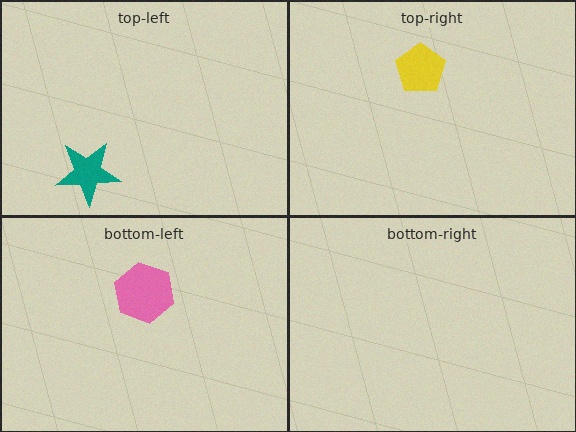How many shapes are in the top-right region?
1.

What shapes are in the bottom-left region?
The pink hexagon.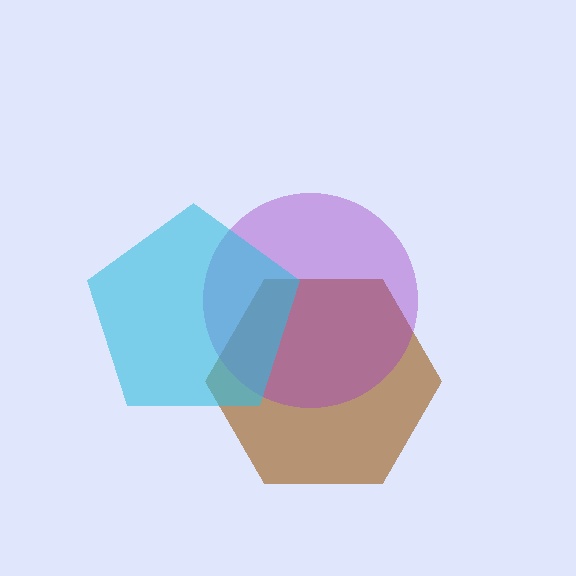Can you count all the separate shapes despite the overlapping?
Yes, there are 3 separate shapes.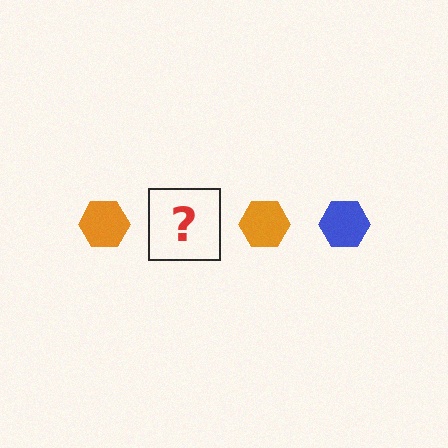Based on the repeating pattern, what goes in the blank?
The blank should be a blue hexagon.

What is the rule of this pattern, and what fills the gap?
The rule is that the pattern cycles through orange, blue hexagons. The gap should be filled with a blue hexagon.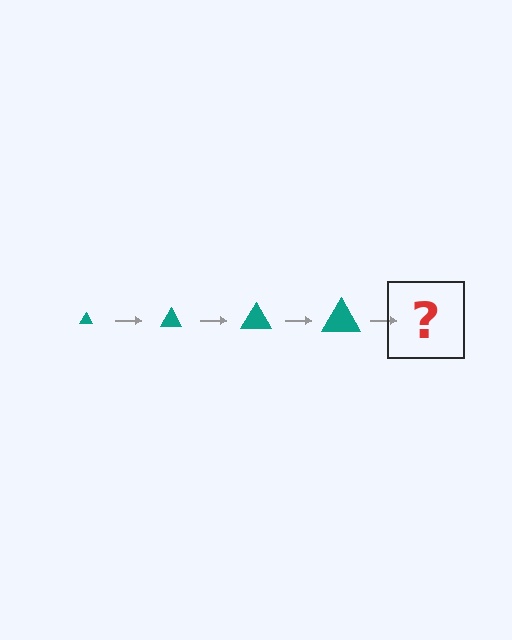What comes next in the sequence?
The next element should be a teal triangle, larger than the previous one.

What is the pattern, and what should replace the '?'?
The pattern is that the triangle gets progressively larger each step. The '?' should be a teal triangle, larger than the previous one.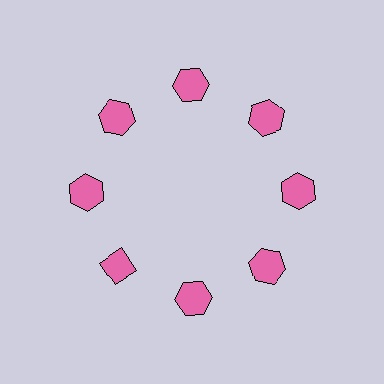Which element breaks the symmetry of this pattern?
The pink diamond at roughly the 8 o'clock position breaks the symmetry. All other shapes are pink hexagons.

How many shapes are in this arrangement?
There are 8 shapes arranged in a ring pattern.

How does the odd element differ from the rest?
It has a different shape: diamond instead of hexagon.